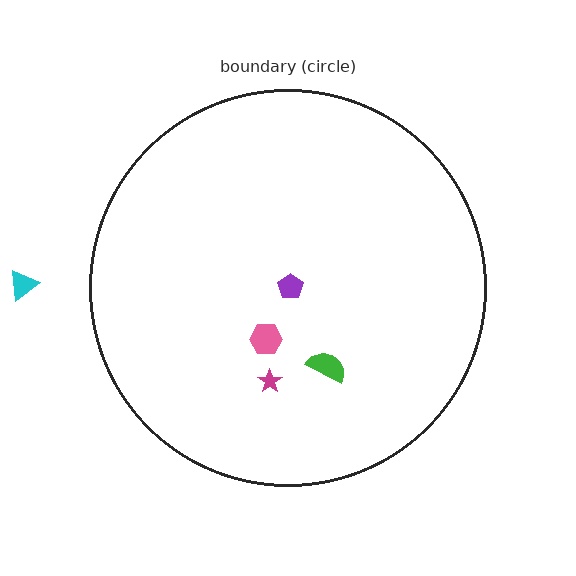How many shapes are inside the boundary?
4 inside, 1 outside.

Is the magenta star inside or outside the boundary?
Inside.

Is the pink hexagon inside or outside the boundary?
Inside.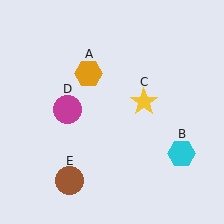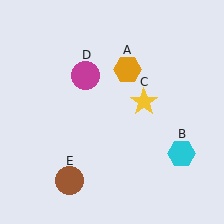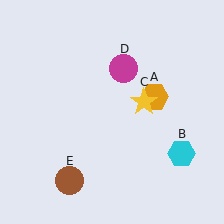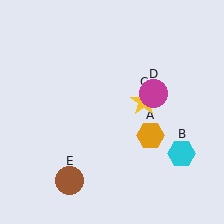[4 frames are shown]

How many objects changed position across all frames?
2 objects changed position: orange hexagon (object A), magenta circle (object D).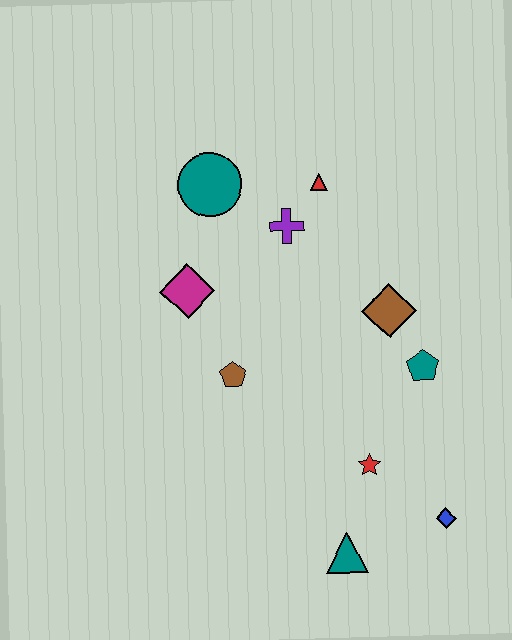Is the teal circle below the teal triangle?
No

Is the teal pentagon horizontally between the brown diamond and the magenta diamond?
No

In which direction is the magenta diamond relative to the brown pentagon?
The magenta diamond is above the brown pentagon.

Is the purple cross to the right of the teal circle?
Yes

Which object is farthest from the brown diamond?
The teal triangle is farthest from the brown diamond.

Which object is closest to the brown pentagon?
The magenta diamond is closest to the brown pentagon.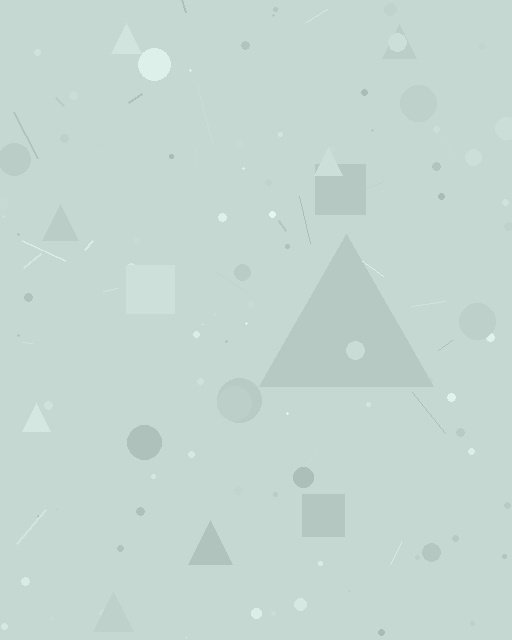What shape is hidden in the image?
A triangle is hidden in the image.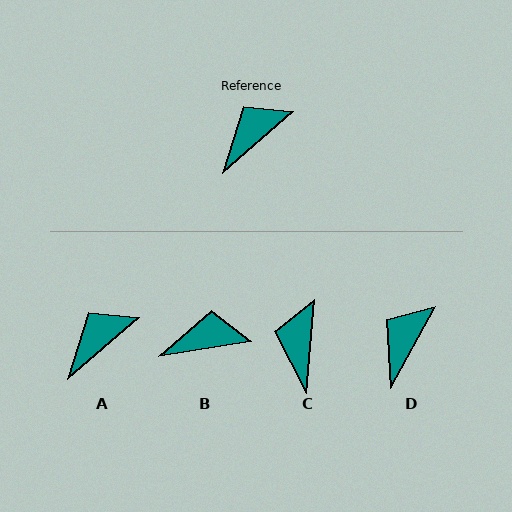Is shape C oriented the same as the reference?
No, it is off by about 45 degrees.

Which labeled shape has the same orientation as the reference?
A.